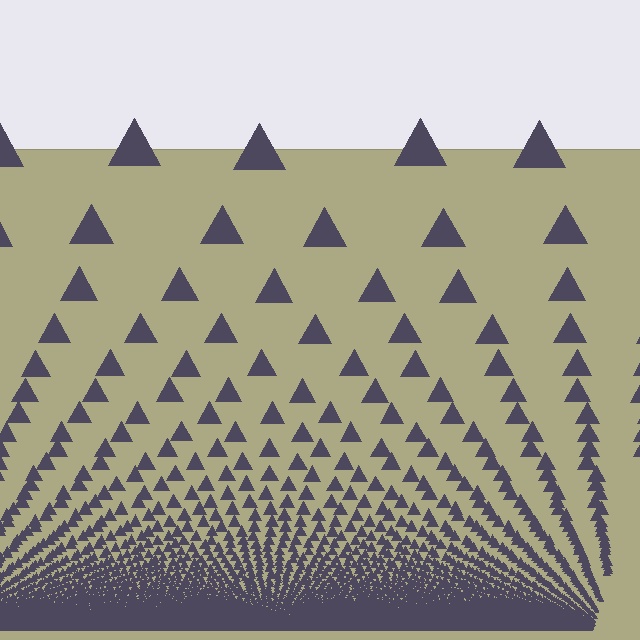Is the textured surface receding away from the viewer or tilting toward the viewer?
The surface appears to tilt toward the viewer. Texture elements get larger and sparser toward the top.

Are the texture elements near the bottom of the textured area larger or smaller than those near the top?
Smaller. The gradient is inverted — elements near the bottom are smaller and denser.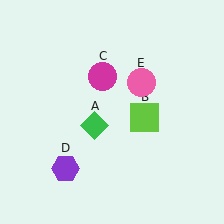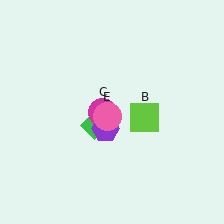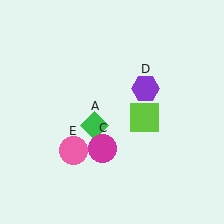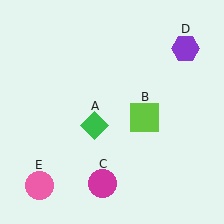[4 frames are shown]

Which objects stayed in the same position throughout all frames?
Green diamond (object A) and lime square (object B) remained stationary.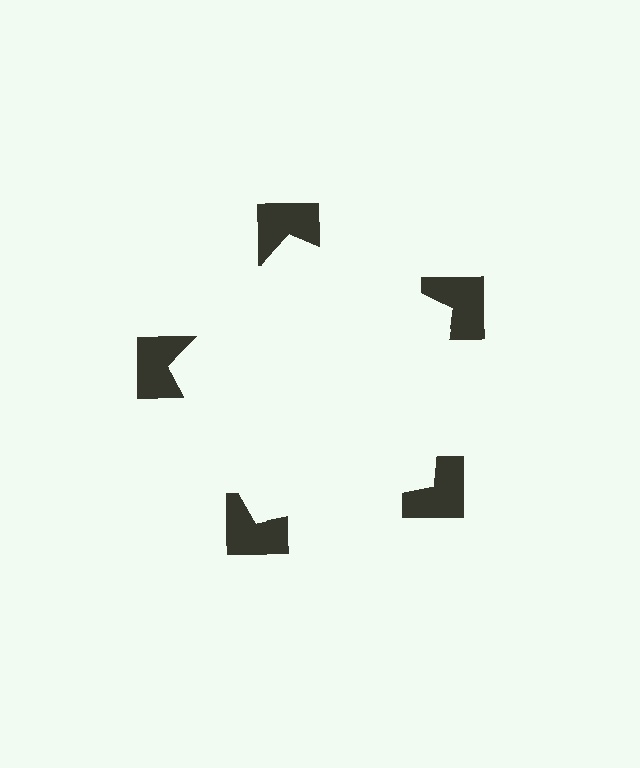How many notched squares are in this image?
There are 5 — one at each vertex of the illusory pentagon.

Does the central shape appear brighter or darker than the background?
It typically appears slightly brighter than the background, even though no actual brightness change is drawn.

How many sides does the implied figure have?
5 sides.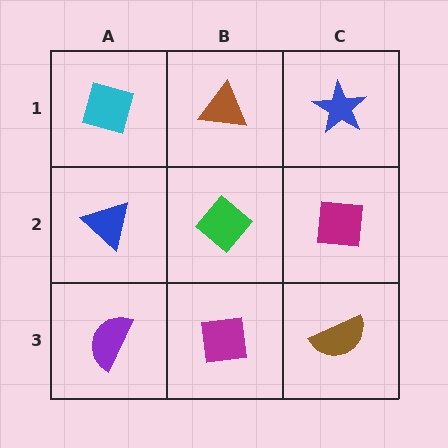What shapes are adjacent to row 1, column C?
A magenta square (row 2, column C), a brown triangle (row 1, column B).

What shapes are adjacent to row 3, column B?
A green diamond (row 2, column B), a purple semicircle (row 3, column A), a brown semicircle (row 3, column C).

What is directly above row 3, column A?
A blue triangle.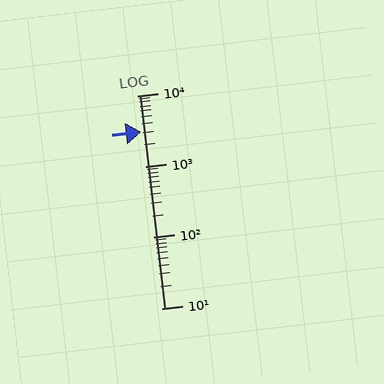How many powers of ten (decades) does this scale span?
The scale spans 3 decades, from 10 to 10000.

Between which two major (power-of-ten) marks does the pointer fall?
The pointer is between 1000 and 10000.